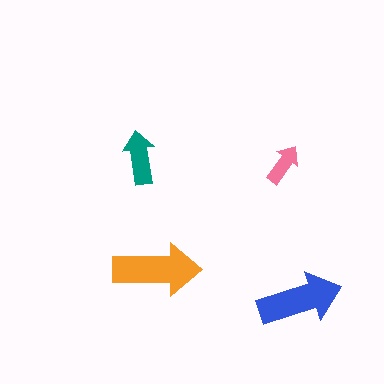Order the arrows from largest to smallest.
the orange one, the blue one, the teal one, the pink one.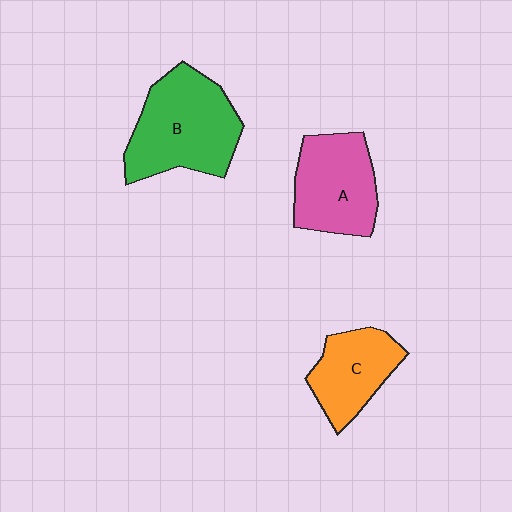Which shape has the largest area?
Shape B (green).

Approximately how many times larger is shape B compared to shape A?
Approximately 1.3 times.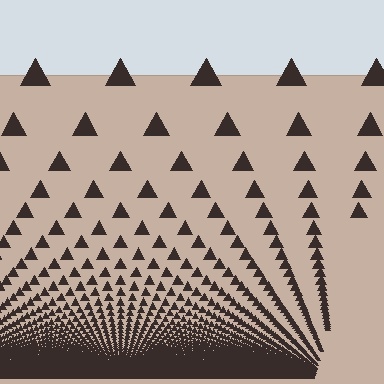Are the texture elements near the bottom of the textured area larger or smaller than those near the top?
Smaller. The gradient is inverted — elements near the bottom are smaller and denser.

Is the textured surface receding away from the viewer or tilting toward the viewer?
The surface appears to tilt toward the viewer. Texture elements get larger and sparser toward the top.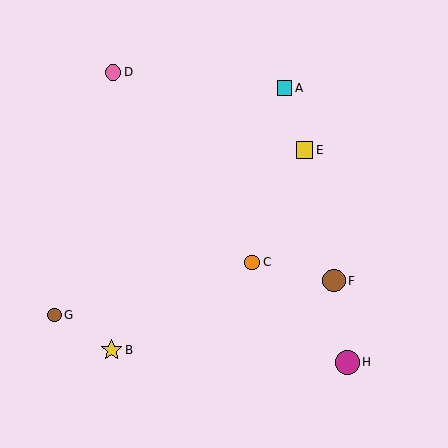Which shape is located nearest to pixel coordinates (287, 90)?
The cyan square (labeled A) at (285, 88) is nearest to that location.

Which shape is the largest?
The magenta circle (labeled H) is the largest.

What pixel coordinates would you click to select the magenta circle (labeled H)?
Click at (348, 362) to select the magenta circle H.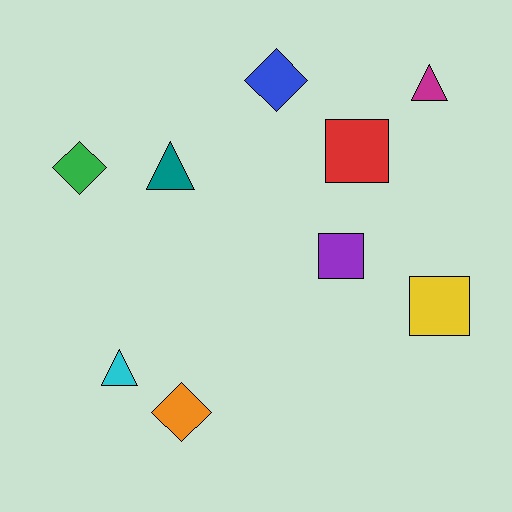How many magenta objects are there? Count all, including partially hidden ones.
There is 1 magenta object.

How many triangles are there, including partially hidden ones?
There are 3 triangles.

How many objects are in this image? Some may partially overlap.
There are 9 objects.